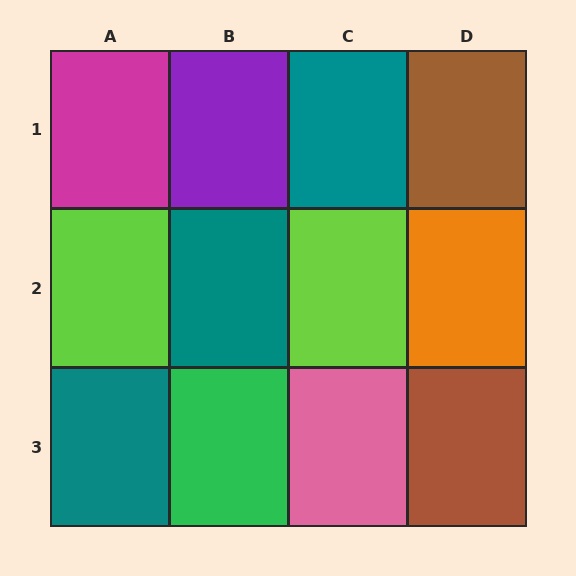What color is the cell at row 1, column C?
Teal.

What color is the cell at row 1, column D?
Brown.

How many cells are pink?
1 cell is pink.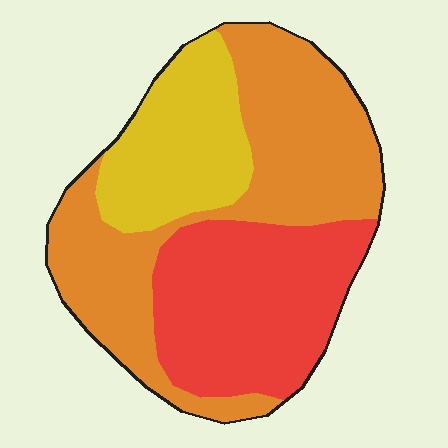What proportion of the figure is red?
Red covers around 35% of the figure.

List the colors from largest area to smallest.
From largest to smallest: orange, red, yellow.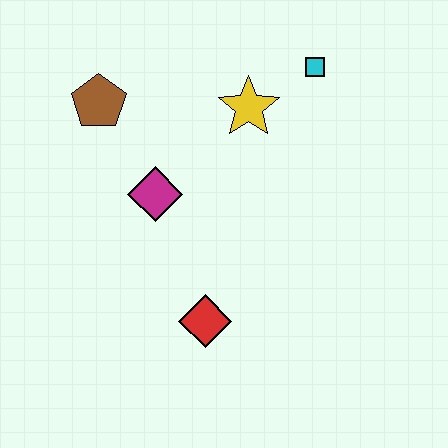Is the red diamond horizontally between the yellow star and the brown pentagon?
Yes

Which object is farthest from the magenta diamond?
The cyan square is farthest from the magenta diamond.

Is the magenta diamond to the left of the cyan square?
Yes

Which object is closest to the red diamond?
The magenta diamond is closest to the red diamond.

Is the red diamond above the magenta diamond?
No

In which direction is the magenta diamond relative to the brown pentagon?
The magenta diamond is below the brown pentagon.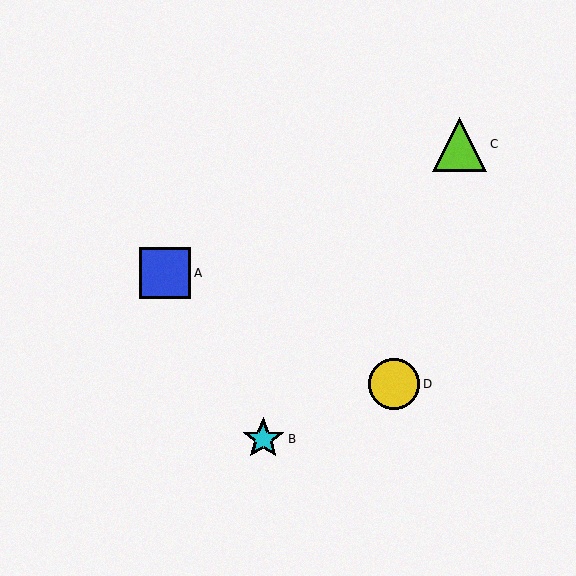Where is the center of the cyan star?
The center of the cyan star is at (263, 439).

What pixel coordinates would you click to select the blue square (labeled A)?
Click at (165, 273) to select the blue square A.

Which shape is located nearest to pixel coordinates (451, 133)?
The lime triangle (labeled C) at (460, 144) is nearest to that location.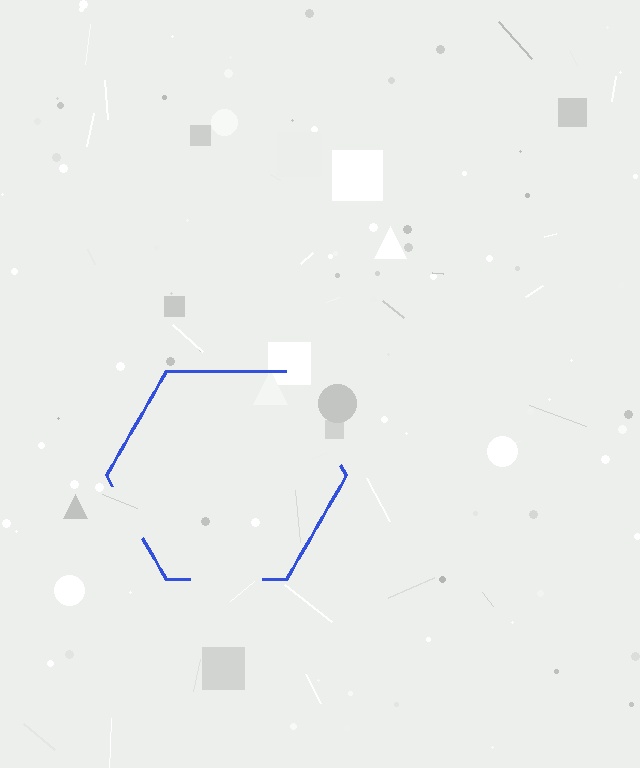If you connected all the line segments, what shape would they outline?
They would outline a hexagon.